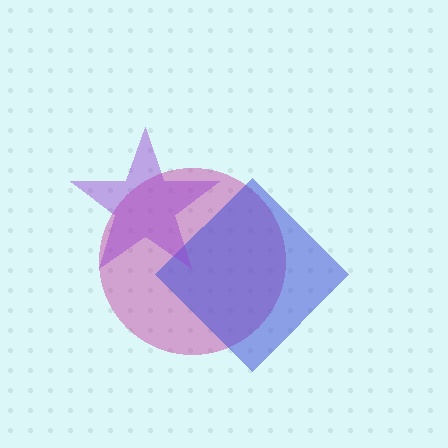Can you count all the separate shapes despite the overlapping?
Yes, there are 3 separate shapes.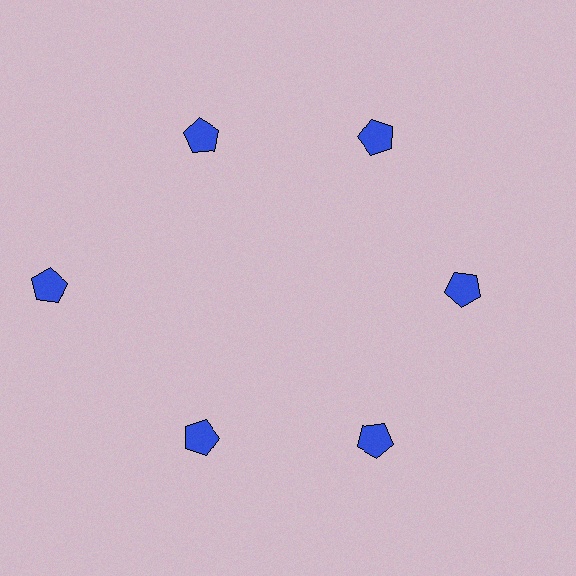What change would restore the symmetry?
The symmetry would be restored by moving it inward, back onto the ring so that all 6 pentagons sit at equal angles and equal distance from the center.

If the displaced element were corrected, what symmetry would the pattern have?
It would have 6-fold rotational symmetry — the pattern would map onto itself every 60 degrees.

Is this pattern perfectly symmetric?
No. The 6 blue pentagons are arranged in a ring, but one element near the 9 o'clock position is pushed outward from the center, breaking the 6-fold rotational symmetry.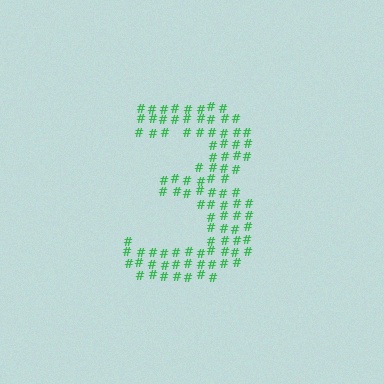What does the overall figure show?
The overall figure shows the digit 3.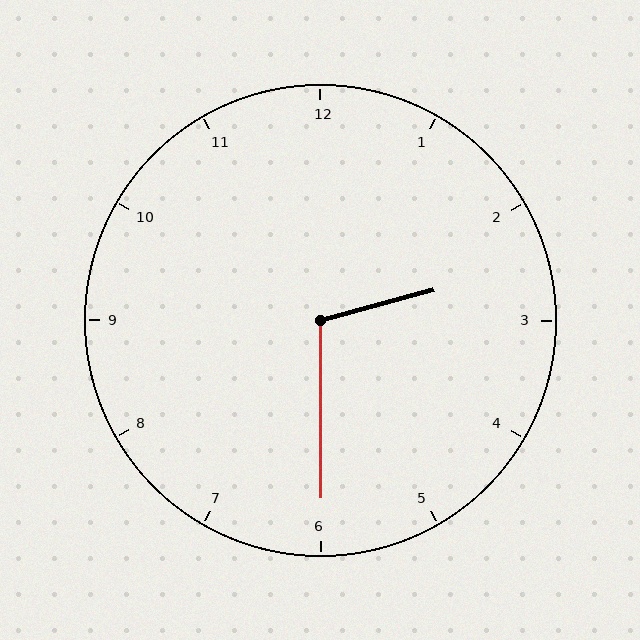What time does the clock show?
2:30.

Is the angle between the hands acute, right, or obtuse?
It is obtuse.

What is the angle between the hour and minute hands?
Approximately 105 degrees.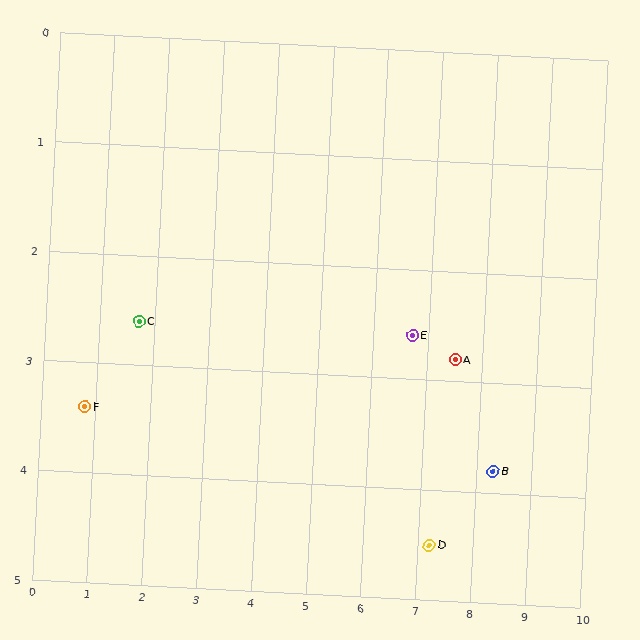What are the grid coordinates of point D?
Point D is at approximately (7.2, 4.5).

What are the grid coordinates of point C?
Point C is at approximately (1.7, 2.6).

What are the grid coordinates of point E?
Point E is at approximately (6.7, 2.6).